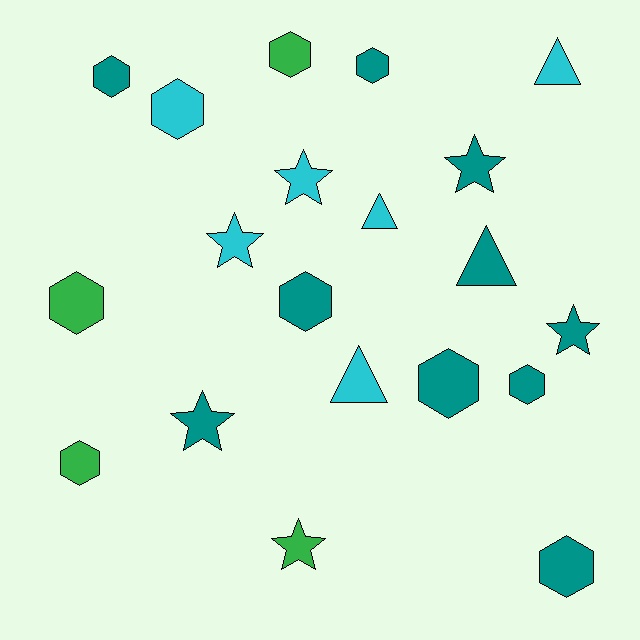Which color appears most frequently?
Teal, with 10 objects.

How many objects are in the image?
There are 20 objects.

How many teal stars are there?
There are 3 teal stars.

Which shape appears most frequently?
Hexagon, with 10 objects.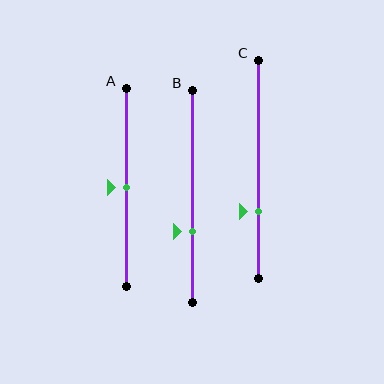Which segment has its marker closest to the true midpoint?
Segment A has its marker closest to the true midpoint.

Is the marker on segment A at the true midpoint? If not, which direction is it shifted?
Yes, the marker on segment A is at the true midpoint.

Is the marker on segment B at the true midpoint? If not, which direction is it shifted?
No, the marker on segment B is shifted downward by about 17% of the segment length.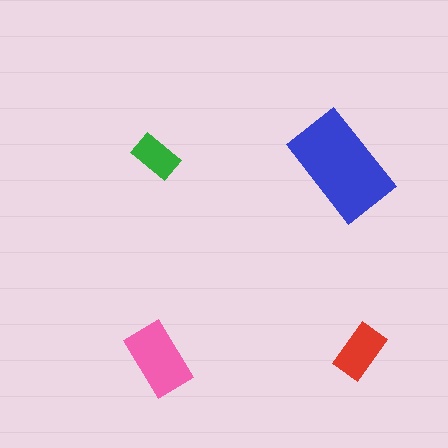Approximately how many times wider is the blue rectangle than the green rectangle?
About 2.5 times wider.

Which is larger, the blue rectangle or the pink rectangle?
The blue one.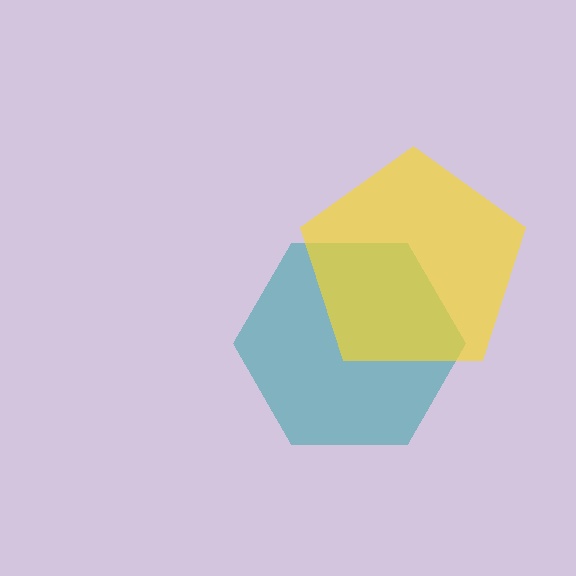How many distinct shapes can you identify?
There are 2 distinct shapes: a teal hexagon, a yellow pentagon.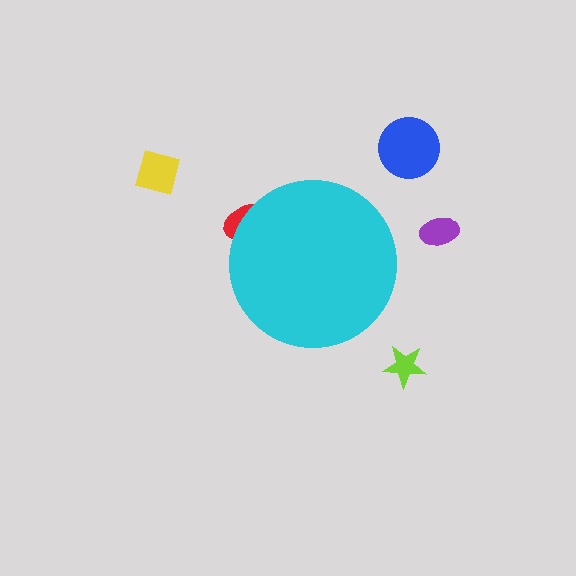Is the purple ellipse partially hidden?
No, the purple ellipse is fully visible.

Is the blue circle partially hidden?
No, the blue circle is fully visible.